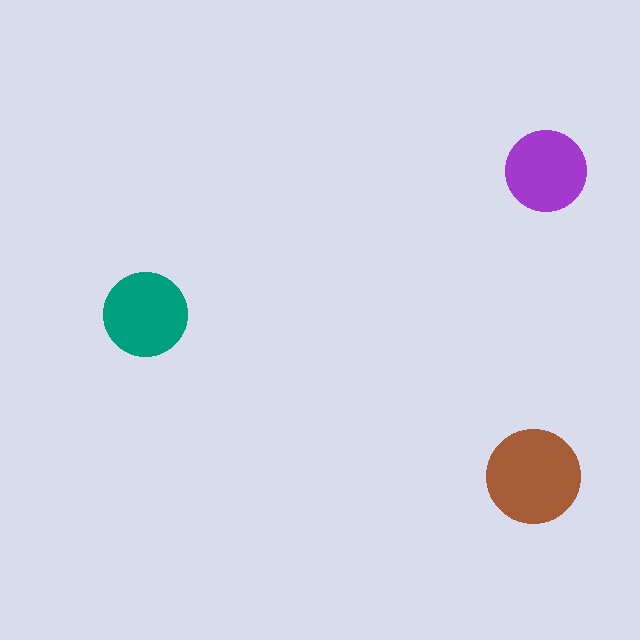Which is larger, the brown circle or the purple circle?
The brown one.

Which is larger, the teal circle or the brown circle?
The brown one.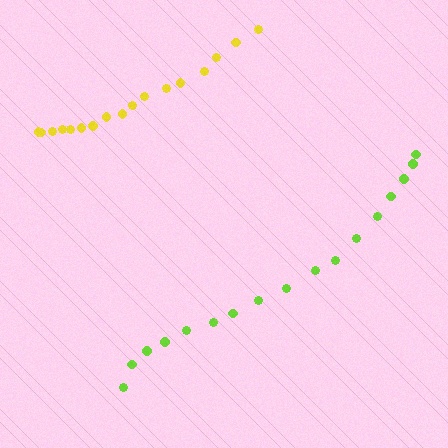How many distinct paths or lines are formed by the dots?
There are 2 distinct paths.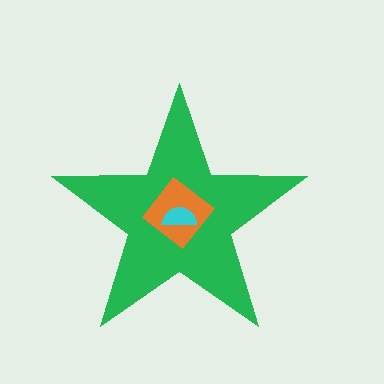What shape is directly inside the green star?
The orange diamond.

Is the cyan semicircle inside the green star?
Yes.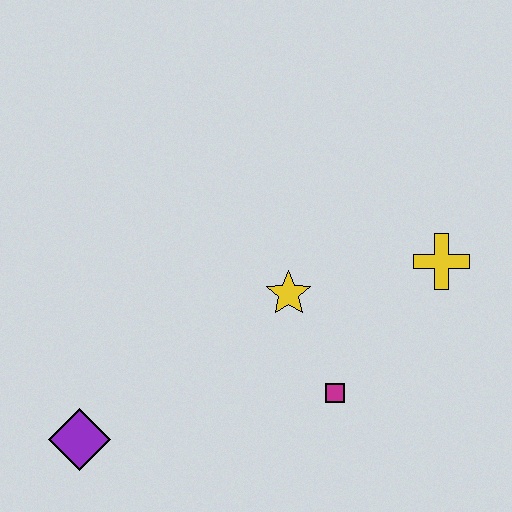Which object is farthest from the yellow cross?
The purple diamond is farthest from the yellow cross.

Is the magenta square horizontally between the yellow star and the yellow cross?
Yes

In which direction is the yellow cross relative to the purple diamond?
The yellow cross is to the right of the purple diamond.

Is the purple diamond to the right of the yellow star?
No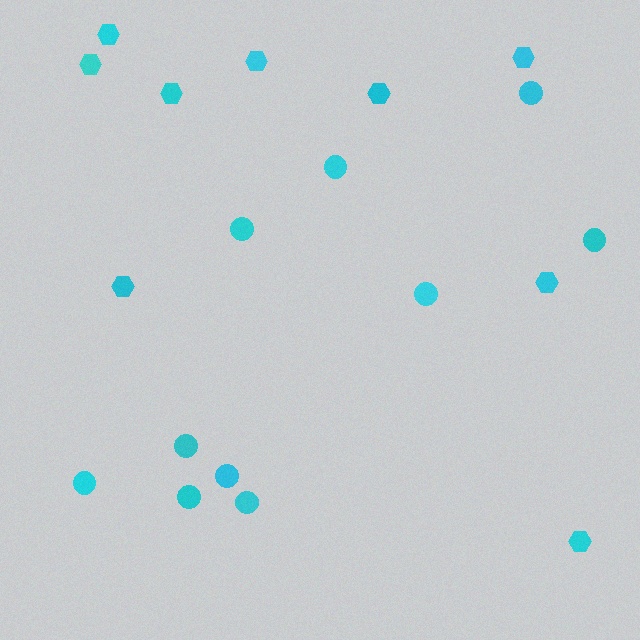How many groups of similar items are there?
There are 2 groups: one group of hexagons (9) and one group of circles (10).